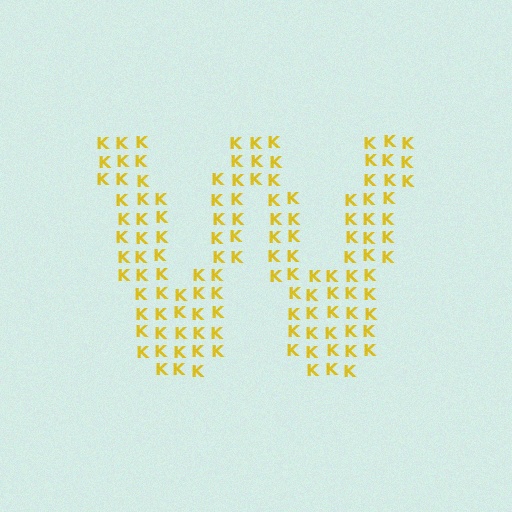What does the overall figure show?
The overall figure shows the letter W.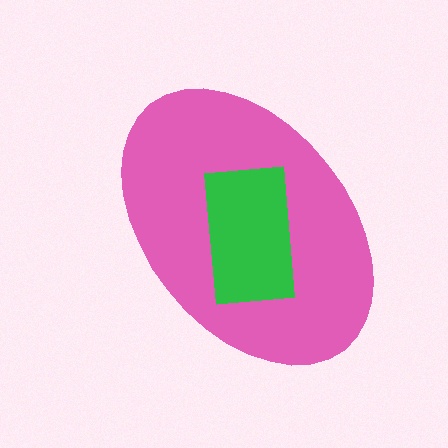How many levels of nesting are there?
2.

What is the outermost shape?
The pink ellipse.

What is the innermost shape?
The green rectangle.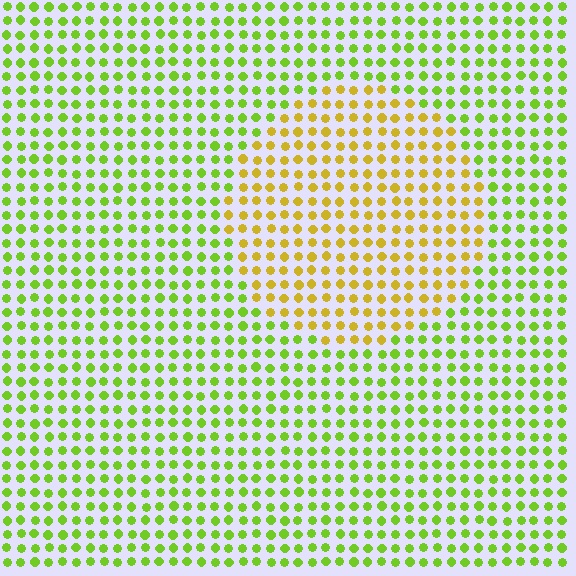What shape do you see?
I see a circle.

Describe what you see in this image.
The image is filled with small lime elements in a uniform arrangement. A circle-shaped region is visible where the elements are tinted to a slightly different hue, forming a subtle color boundary.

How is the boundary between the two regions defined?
The boundary is defined purely by a slight shift in hue (about 41 degrees). Spacing, size, and orientation are identical on both sides.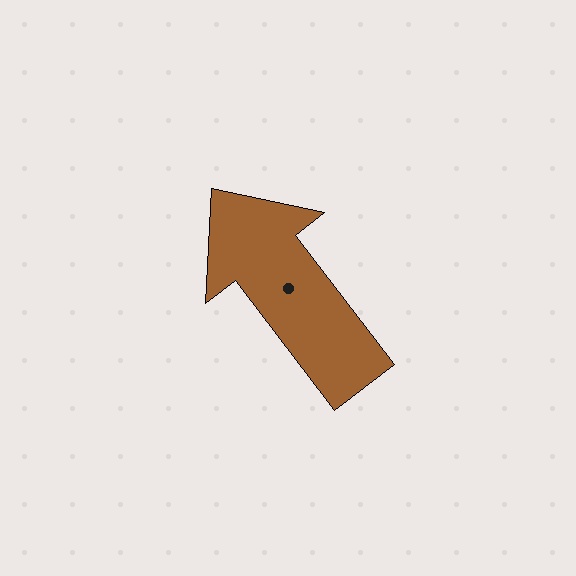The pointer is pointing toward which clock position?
Roughly 11 o'clock.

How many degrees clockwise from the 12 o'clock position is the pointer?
Approximately 323 degrees.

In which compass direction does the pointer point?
Northwest.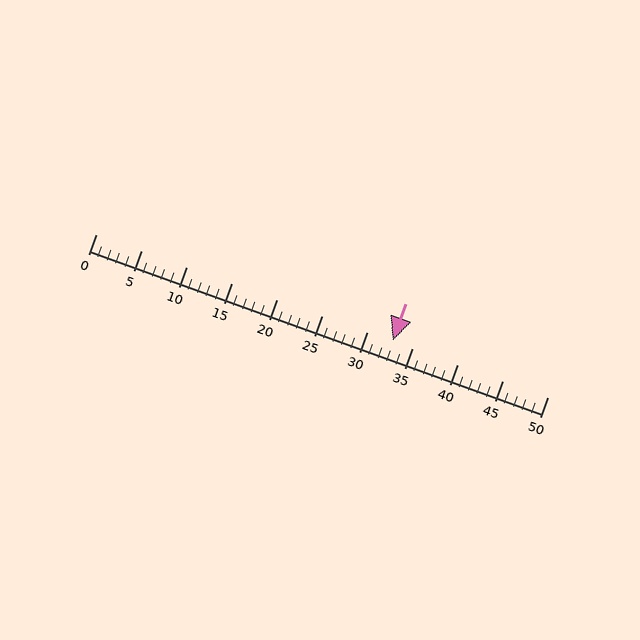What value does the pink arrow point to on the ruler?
The pink arrow points to approximately 33.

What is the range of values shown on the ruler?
The ruler shows values from 0 to 50.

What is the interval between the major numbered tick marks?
The major tick marks are spaced 5 units apart.